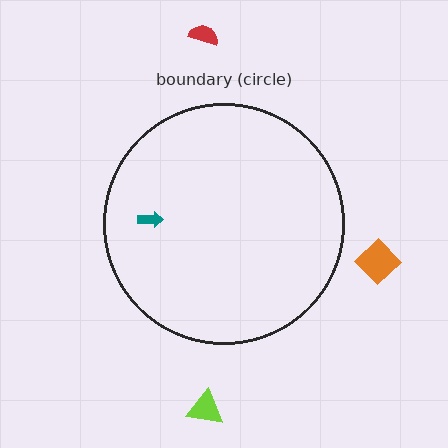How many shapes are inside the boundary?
1 inside, 3 outside.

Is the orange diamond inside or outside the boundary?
Outside.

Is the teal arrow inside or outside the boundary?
Inside.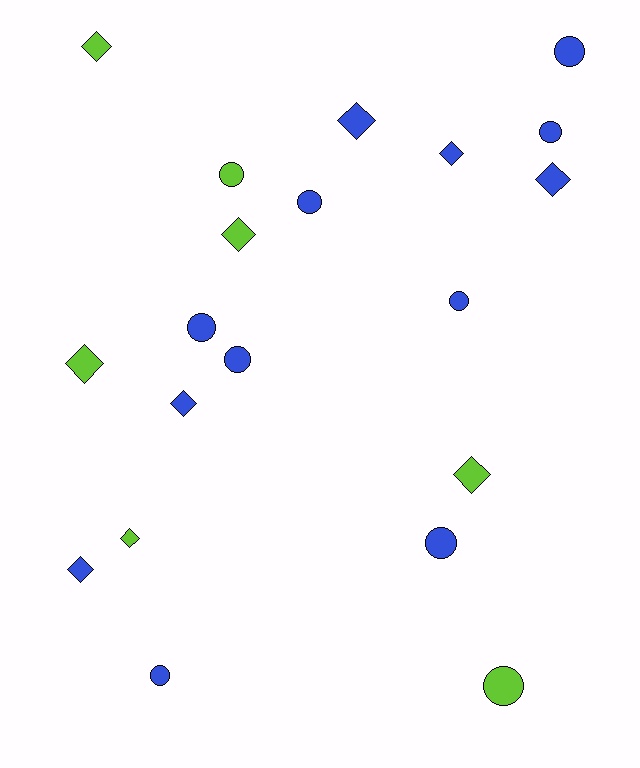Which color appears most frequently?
Blue, with 13 objects.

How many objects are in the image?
There are 20 objects.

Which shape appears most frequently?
Circle, with 10 objects.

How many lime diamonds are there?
There are 5 lime diamonds.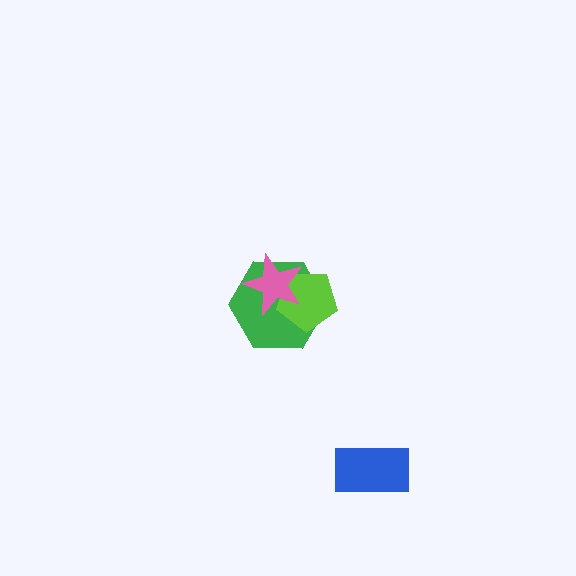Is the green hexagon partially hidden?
Yes, it is partially covered by another shape.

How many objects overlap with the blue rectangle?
0 objects overlap with the blue rectangle.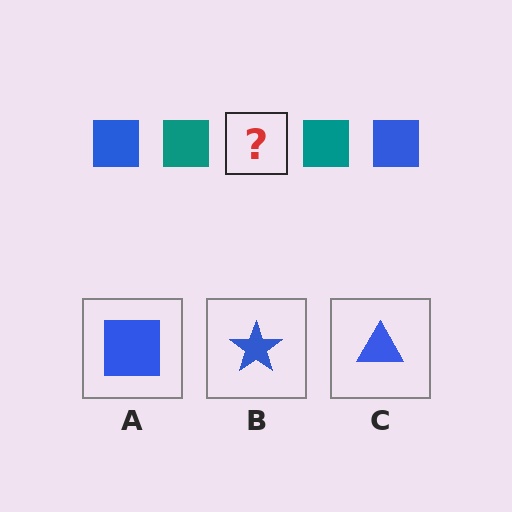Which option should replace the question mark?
Option A.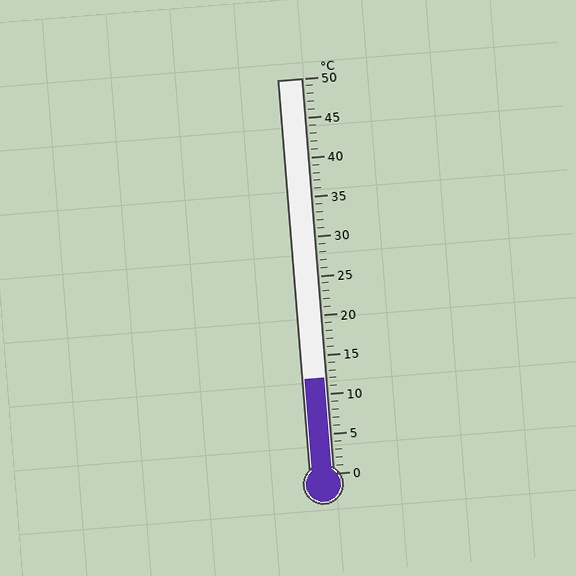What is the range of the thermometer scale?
The thermometer scale ranges from 0°C to 50°C.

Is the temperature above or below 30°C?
The temperature is below 30°C.